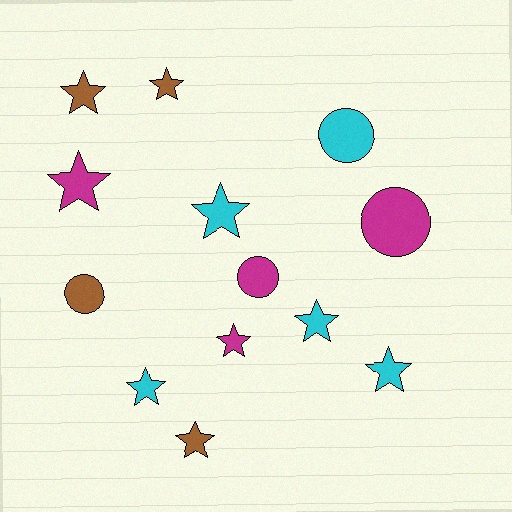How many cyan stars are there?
There are 4 cyan stars.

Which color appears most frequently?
Cyan, with 5 objects.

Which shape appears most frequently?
Star, with 9 objects.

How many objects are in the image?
There are 13 objects.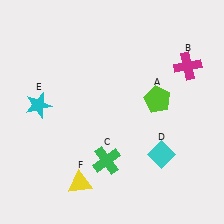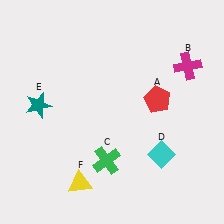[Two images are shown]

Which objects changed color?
A changed from lime to red. E changed from cyan to teal.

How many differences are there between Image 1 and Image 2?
There are 2 differences between the two images.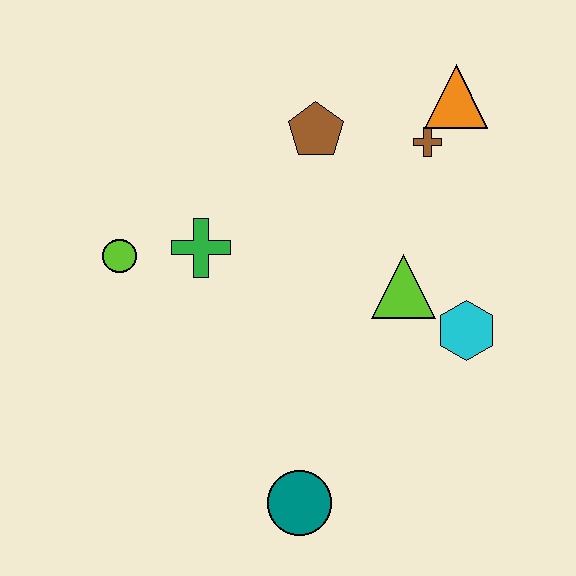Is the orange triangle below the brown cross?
No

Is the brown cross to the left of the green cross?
No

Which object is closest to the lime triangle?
The cyan hexagon is closest to the lime triangle.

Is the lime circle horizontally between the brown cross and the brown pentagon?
No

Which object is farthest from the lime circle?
The orange triangle is farthest from the lime circle.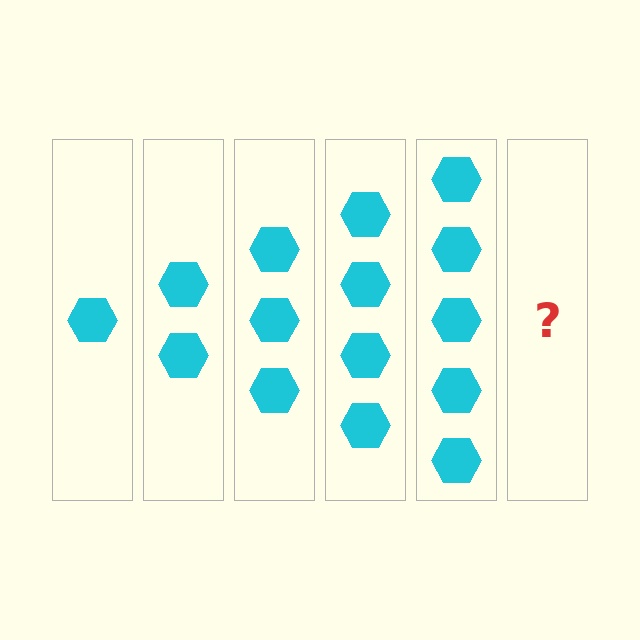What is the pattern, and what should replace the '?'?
The pattern is that each step adds one more hexagon. The '?' should be 6 hexagons.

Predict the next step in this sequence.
The next step is 6 hexagons.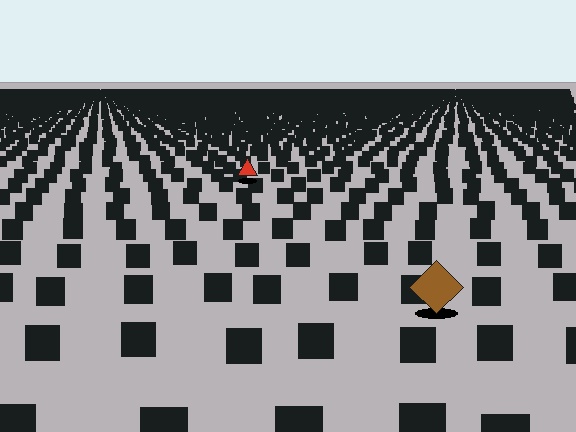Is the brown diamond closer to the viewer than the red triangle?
Yes. The brown diamond is closer — you can tell from the texture gradient: the ground texture is coarser near it.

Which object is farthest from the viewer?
The red triangle is farthest from the viewer. It appears smaller and the ground texture around it is denser.